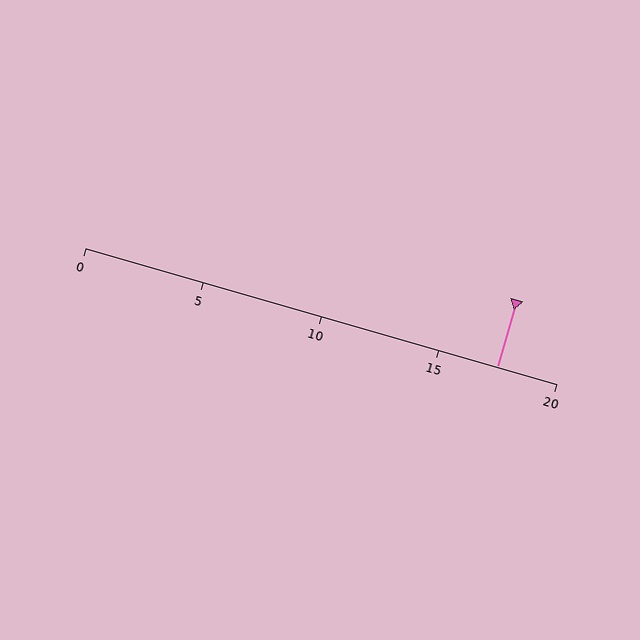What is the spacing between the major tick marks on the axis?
The major ticks are spaced 5 apart.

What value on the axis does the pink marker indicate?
The marker indicates approximately 17.5.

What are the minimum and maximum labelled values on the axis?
The axis runs from 0 to 20.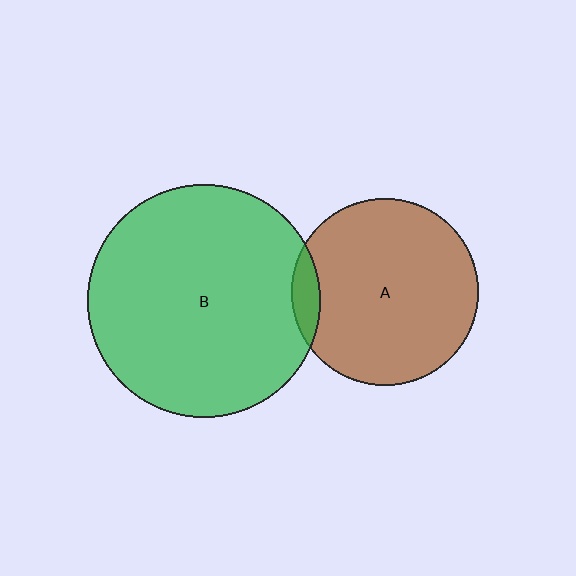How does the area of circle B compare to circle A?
Approximately 1.6 times.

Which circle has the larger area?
Circle B (green).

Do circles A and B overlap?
Yes.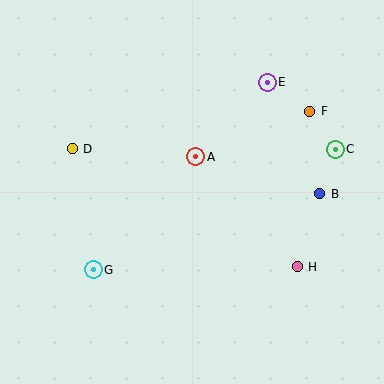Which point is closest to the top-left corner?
Point D is closest to the top-left corner.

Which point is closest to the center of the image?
Point A at (196, 157) is closest to the center.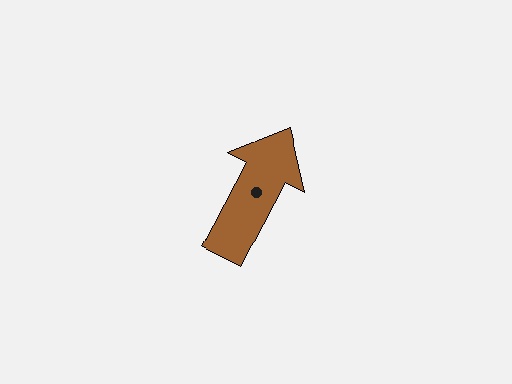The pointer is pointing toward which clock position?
Roughly 1 o'clock.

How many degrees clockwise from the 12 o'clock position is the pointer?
Approximately 28 degrees.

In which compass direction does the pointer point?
Northeast.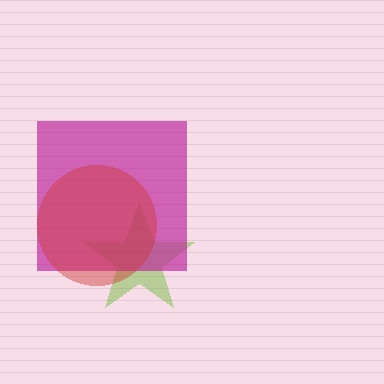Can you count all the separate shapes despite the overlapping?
Yes, there are 3 separate shapes.